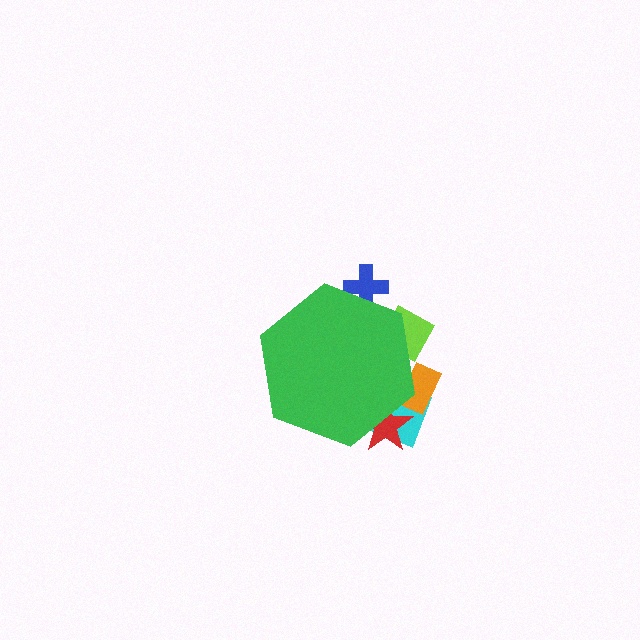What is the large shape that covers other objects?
A green hexagon.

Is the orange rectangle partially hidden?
Yes, the orange rectangle is partially hidden behind the green hexagon.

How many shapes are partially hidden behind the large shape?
5 shapes are partially hidden.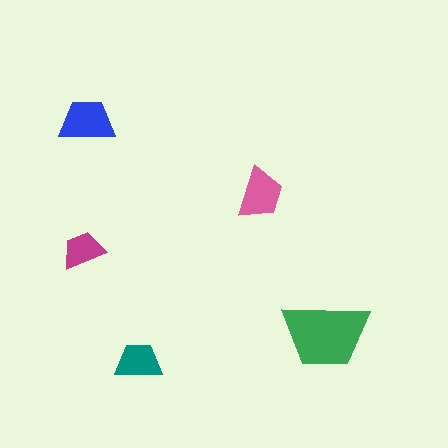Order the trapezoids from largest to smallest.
the green one, the blue one, the pink one, the teal one, the magenta one.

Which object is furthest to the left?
The magenta trapezoid is leftmost.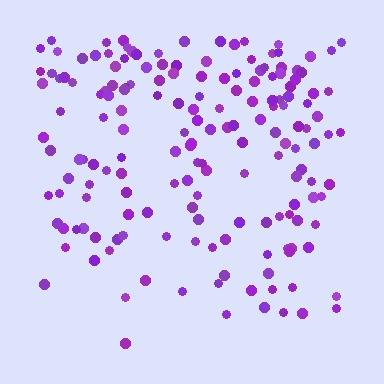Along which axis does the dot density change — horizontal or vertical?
Vertical.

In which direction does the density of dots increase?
From bottom to top, with the top side densest.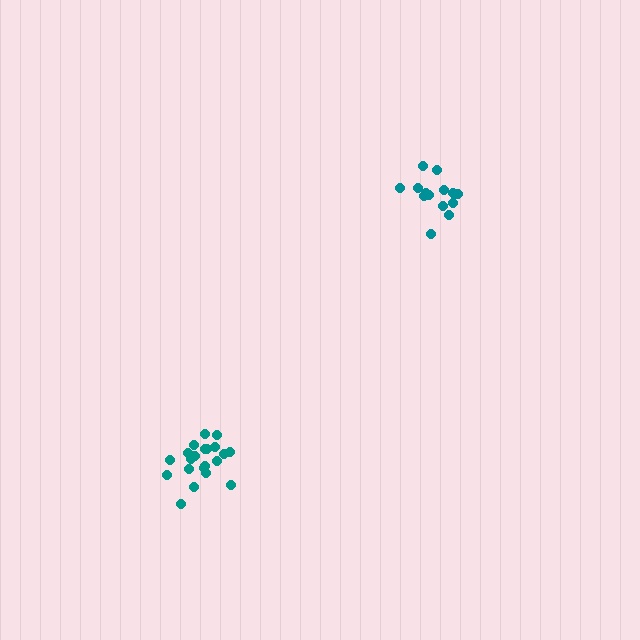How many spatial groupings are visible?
There are 2 spatial groupings.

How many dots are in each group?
Group 1: 15 dots, Group 2: 21 dots (36 total).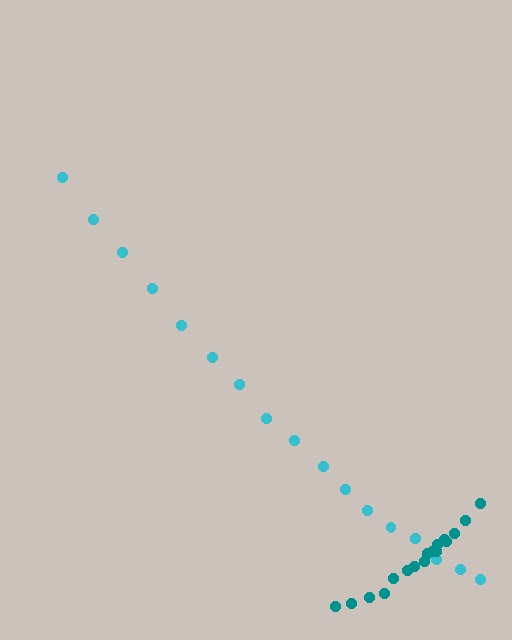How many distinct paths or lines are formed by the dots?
There are 2 distinct paths.